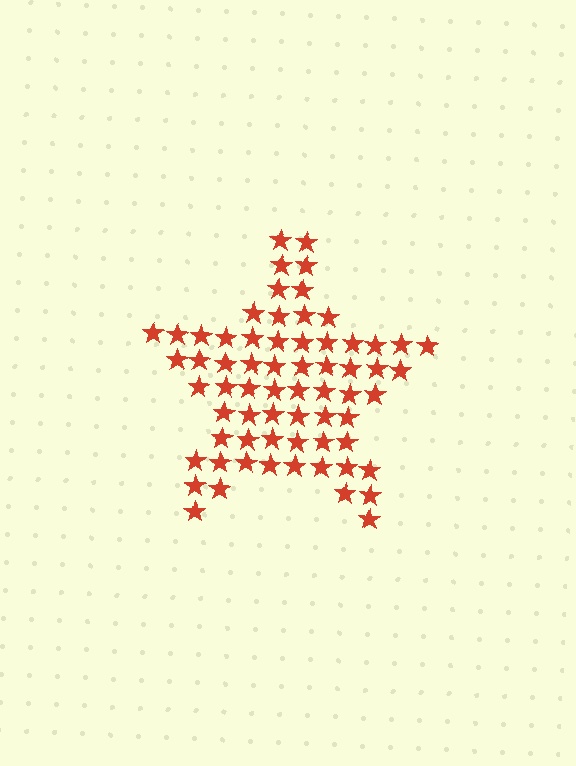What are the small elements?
The small elements are stars.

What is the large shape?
The large shape is a star.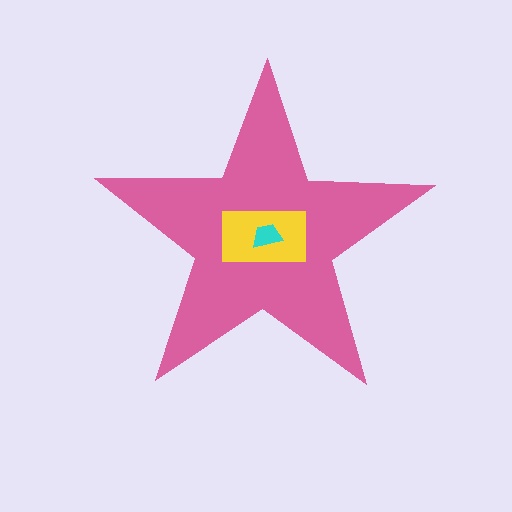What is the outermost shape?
The pink star.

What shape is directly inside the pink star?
The yellow rectangle.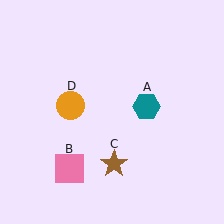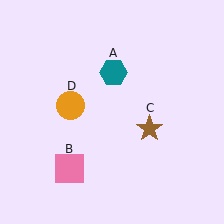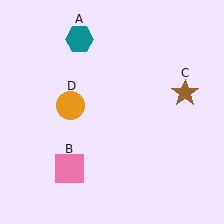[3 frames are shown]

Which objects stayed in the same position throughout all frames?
Pink square (object B) and orange circle (object D) remained stationary.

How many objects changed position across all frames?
2 objects changed position: teal hexagon (object A), brown star (object C).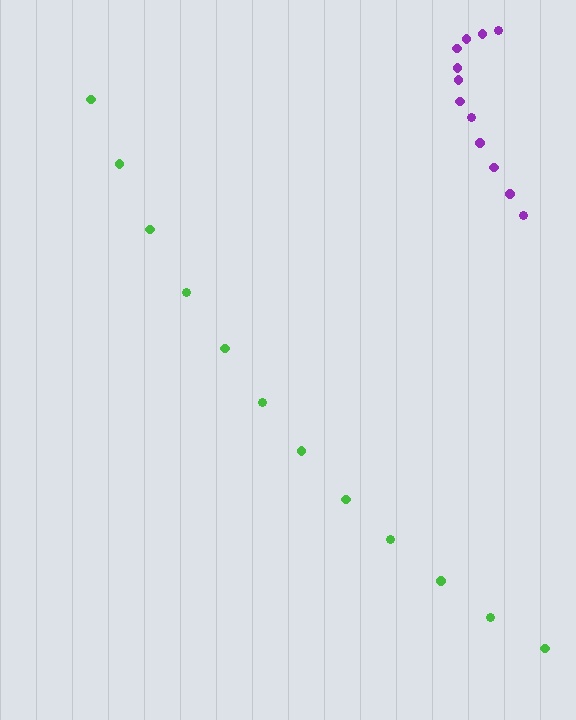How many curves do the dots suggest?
There are 2 distinct paths.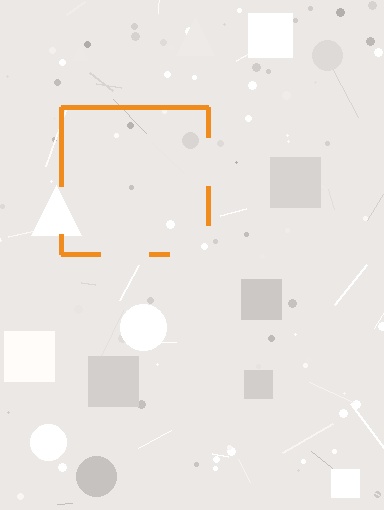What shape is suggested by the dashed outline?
The dashed outline suggests a square.